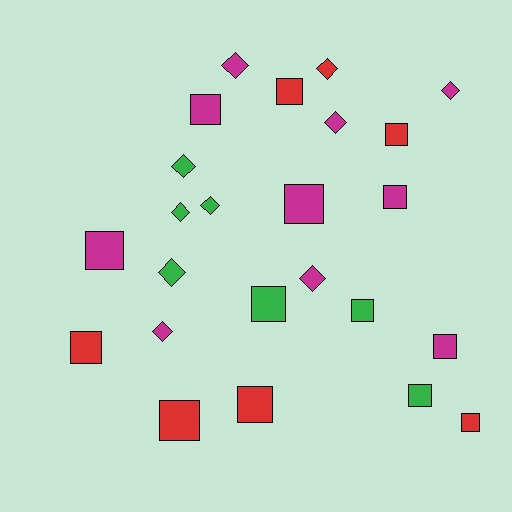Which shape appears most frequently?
Square, with 14 objects.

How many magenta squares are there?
There are 5 magenta squares.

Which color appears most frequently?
Magenta, with 10 objects.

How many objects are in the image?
There are 24 objects.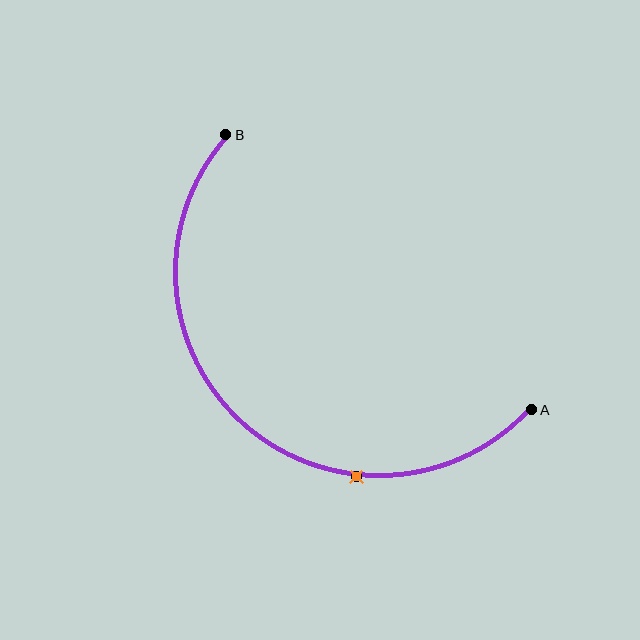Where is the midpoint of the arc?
The arc midpoint is the point on the curve farthest from the straight line joining A and B. It sits below and to the left of that line.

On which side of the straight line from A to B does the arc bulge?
The arc bulges below and to the left of the straight line connecting A and B.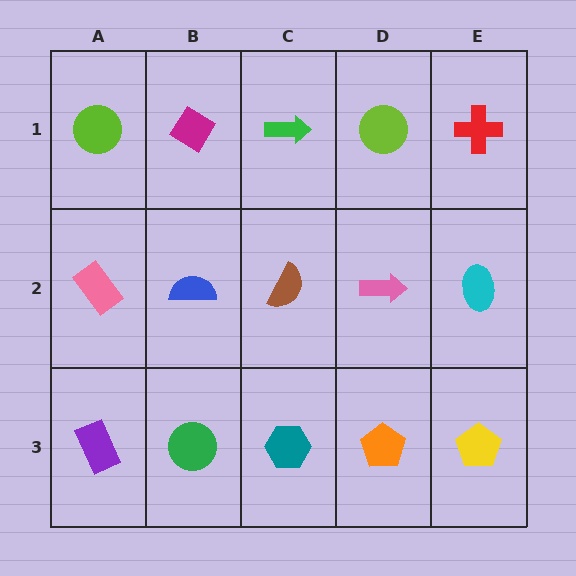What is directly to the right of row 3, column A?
A green circle.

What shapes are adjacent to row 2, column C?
A green arrow (row 1, column C), a teal hexagon (row 3, column C), a blue semicircle (row 2, column B), a pink arrow (row 2, column D).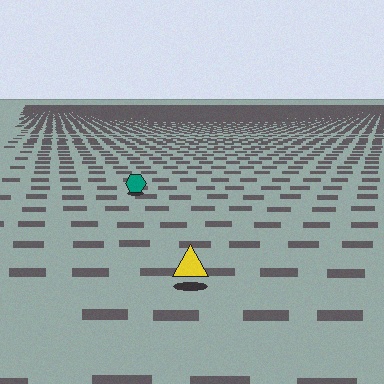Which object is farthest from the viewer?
The teal hexagon is farthest from the viewer. It appears smaller and the ground texture around it is denser.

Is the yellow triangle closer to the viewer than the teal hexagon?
Yes. The yellow triangle is closer — you can tell from the texture gradient: the ground texture is coarser near it.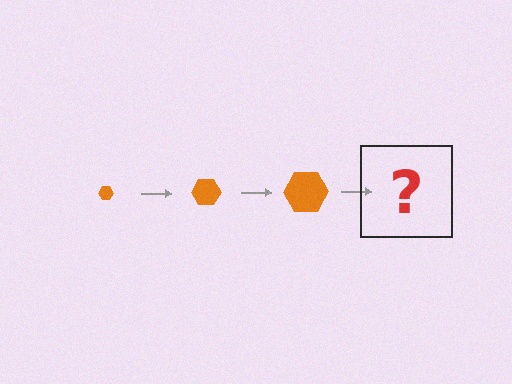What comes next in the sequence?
The next element should be an orange hexagon, larger than the previous one.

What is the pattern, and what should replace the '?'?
The pattern is that the hexagon gets progressively larger each step. The '?' should be an orange hexagon, larger than the previous one.